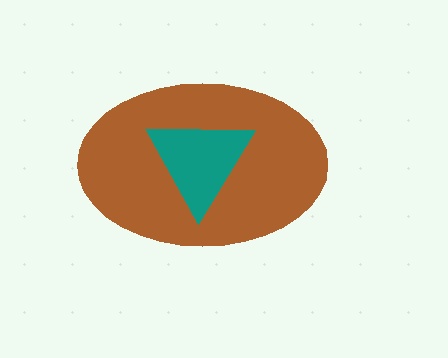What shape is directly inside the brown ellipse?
The teal triangle.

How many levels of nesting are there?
2.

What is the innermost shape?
The teal triangle.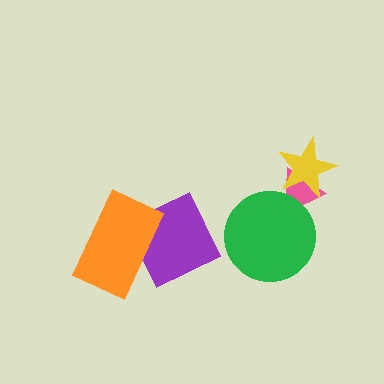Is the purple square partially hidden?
Yes, it is partially covered by another shape.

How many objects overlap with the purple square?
1 object overlaps with the purple square.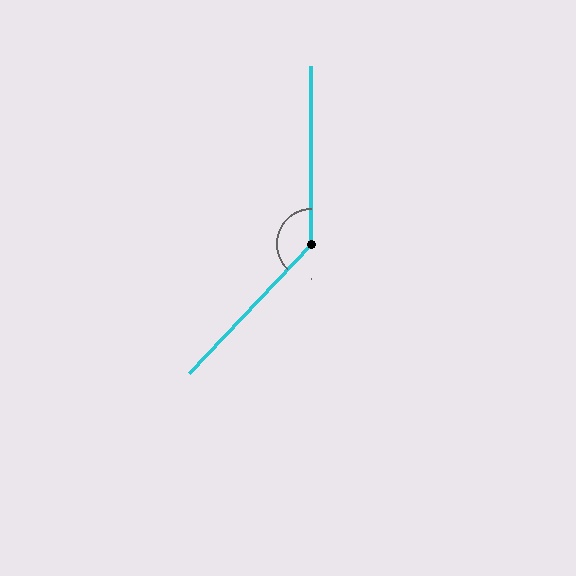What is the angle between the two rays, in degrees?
Approximately 137 degrees.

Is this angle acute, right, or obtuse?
It is obtuse.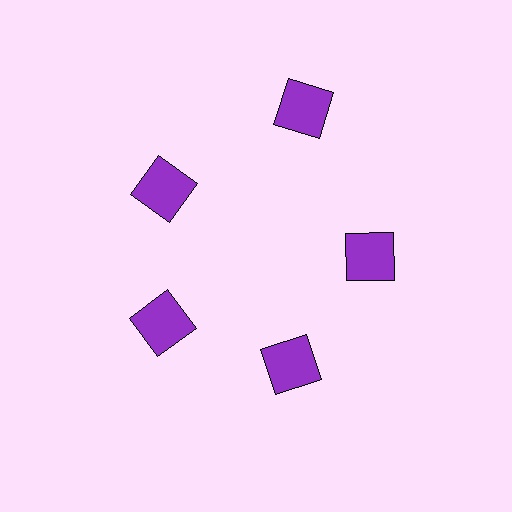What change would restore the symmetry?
The symmetry would be restored by moving it inward, back onto the ring so that all 5 squares sit at equal angles and equal distance from the center.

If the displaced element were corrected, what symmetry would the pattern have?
It would have 5-fold rotational symmetry — the pattern would map onto itself every 72 degrees.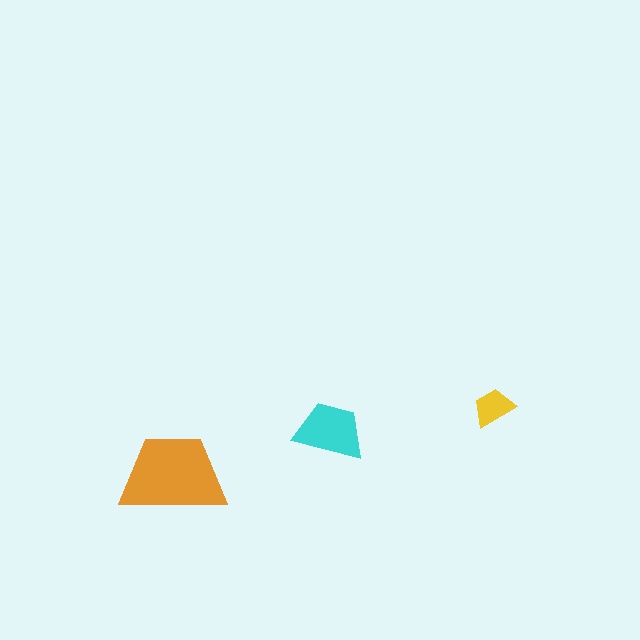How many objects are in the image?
There are 3 objects in the image.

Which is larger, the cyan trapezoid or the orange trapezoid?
The orange one.